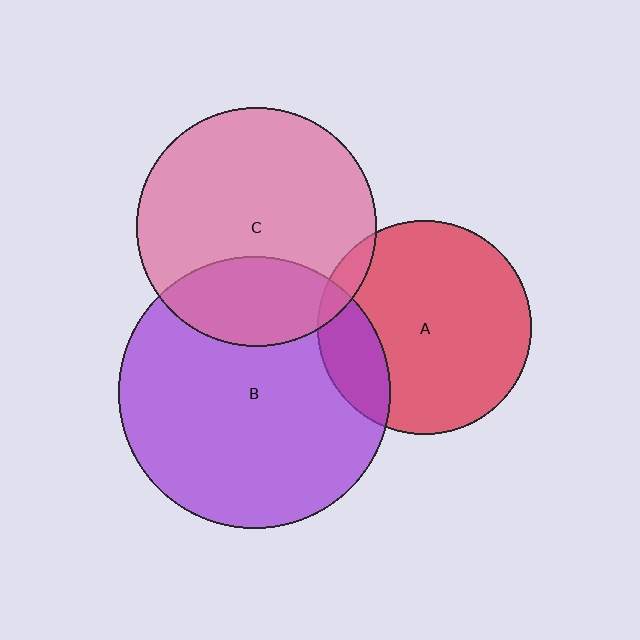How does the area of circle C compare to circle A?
Approximately 1.2 times.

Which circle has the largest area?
Circle B (purple).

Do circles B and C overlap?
Yes.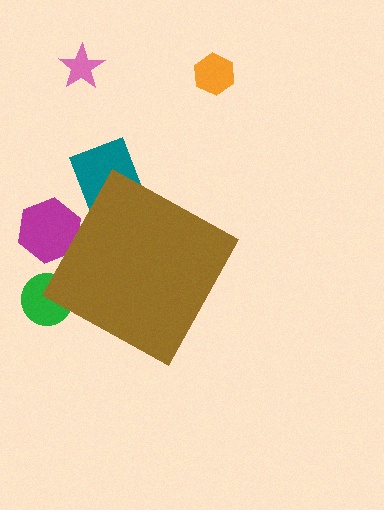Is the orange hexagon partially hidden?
No, the orange hexagon is fully visible.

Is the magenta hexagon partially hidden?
Yes, the magenta hexagon is partially hidden behind the brown diamond.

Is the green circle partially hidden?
Yes, the green circle is partially hidden behind the brown diamond.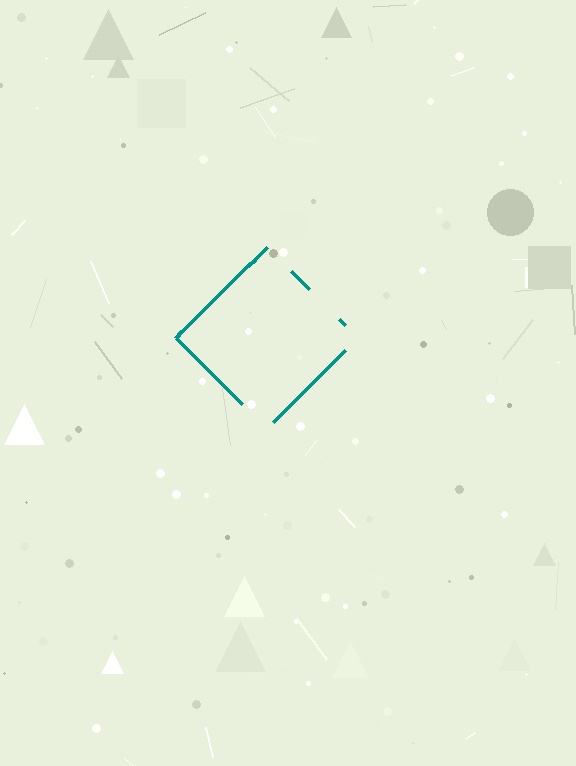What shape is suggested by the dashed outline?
The dashed outline suggests a diamond.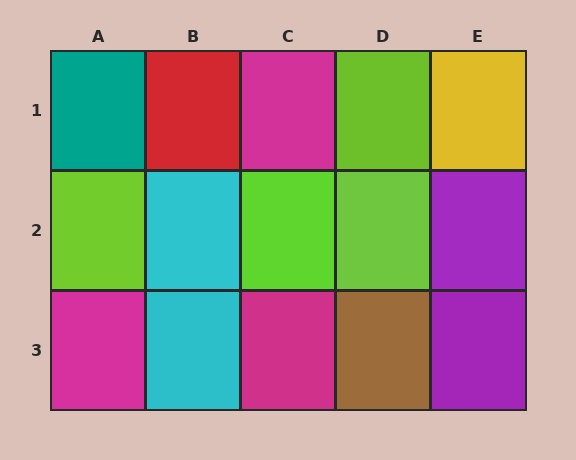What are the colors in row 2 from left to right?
Lime, cyan, lime, lime, purple.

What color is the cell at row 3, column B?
Cyan.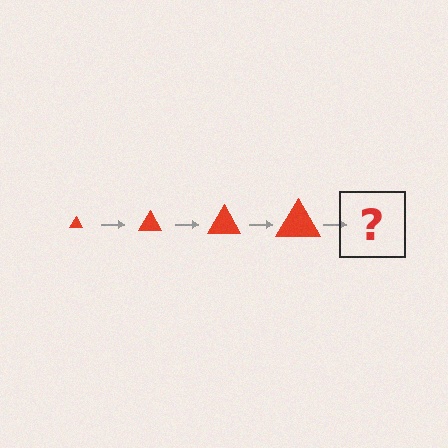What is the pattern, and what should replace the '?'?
The pattern is that the triangle gets progressively larger each step. The '?' should be a red triangle, larger than the previous one.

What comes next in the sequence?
The next element should be a red triangle, larger than the previous one.